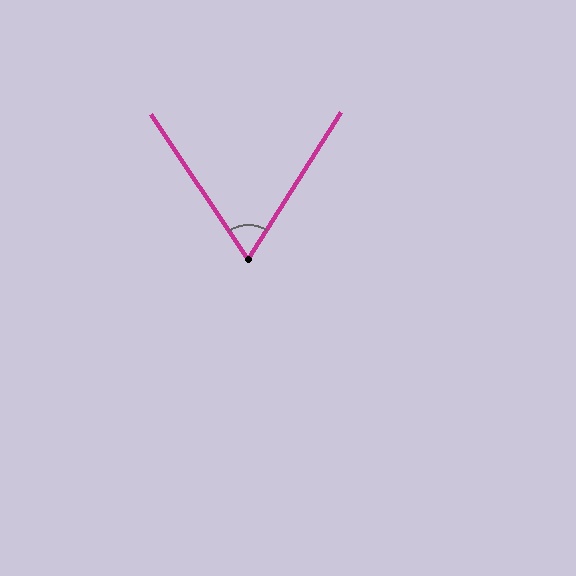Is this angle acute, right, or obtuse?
It is acute.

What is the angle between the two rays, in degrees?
Approximately 66 degrees.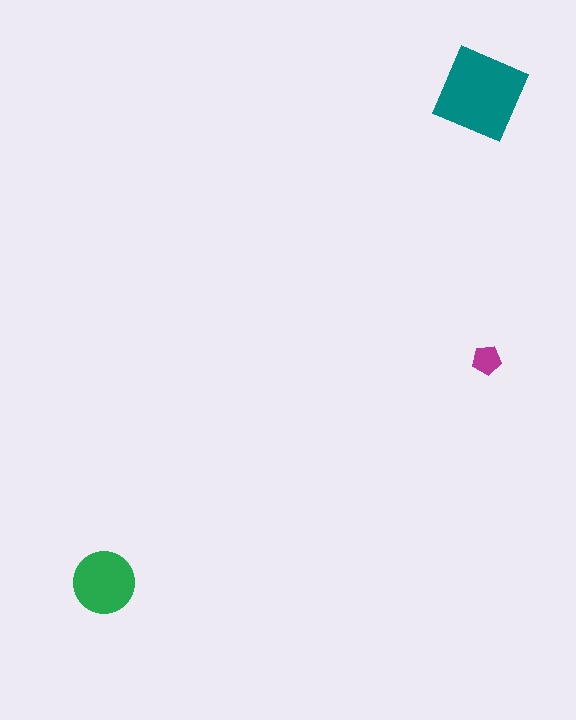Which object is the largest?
The teal diamond.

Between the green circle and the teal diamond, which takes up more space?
The teal diamond.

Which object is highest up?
The teal diamond is topmost.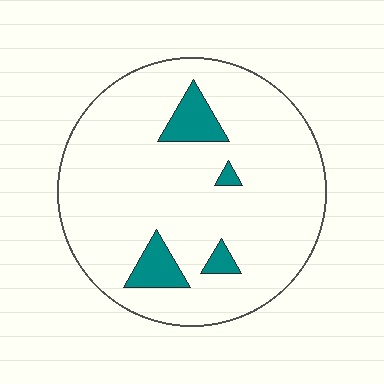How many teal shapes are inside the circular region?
4.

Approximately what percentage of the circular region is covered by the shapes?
Approximately 10%.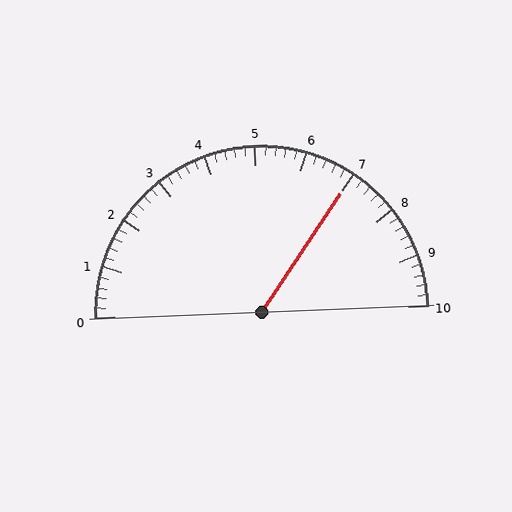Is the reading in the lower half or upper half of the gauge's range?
The reading is in the upper half of the range (0 to 10).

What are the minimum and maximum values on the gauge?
The gauge ranges from 0 to 10.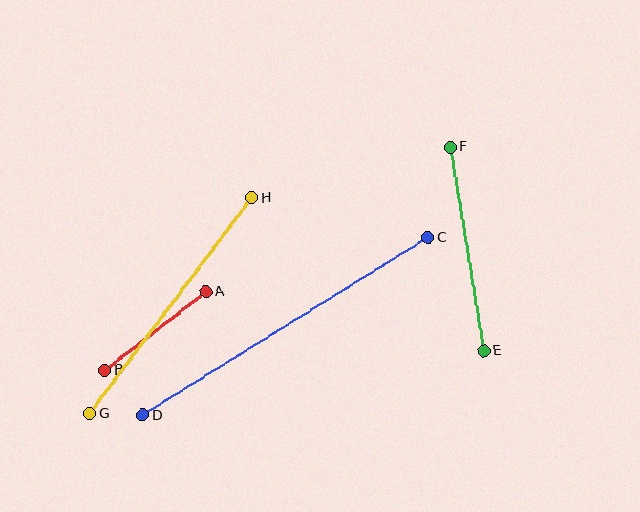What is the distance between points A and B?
The distance is approximately 128 pixels.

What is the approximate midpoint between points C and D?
The midpoint is at approximately (285, 326) pixels.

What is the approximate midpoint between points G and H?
The midpoint is at approximately (171, 306) pixels.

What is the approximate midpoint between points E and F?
The midpoint is at approximately (467, 249) pixels.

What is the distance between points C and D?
The distance is approximately 336 pixels.